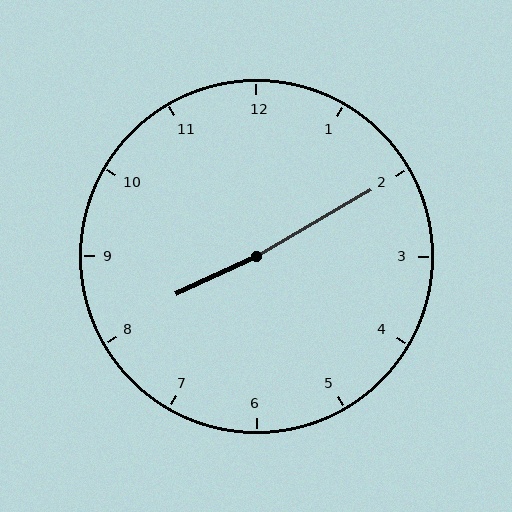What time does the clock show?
8:10.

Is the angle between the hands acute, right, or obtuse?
It is obtuse.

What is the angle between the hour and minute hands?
Approximately 175 degrees.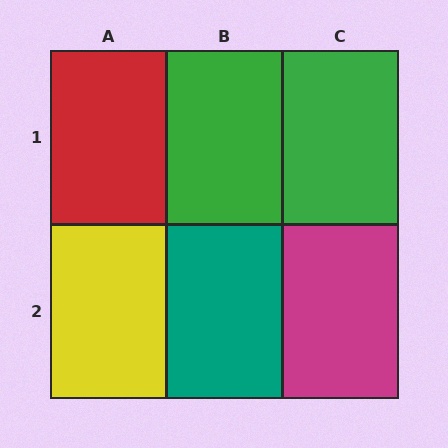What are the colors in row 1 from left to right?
Red, green, green.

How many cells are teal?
1 cell is teal.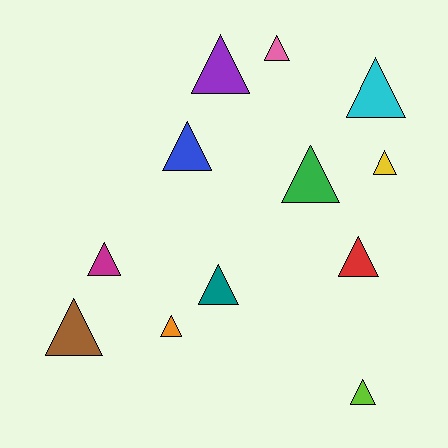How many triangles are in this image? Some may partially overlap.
There are 12 triangles.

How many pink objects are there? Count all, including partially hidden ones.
There is 1 pink object.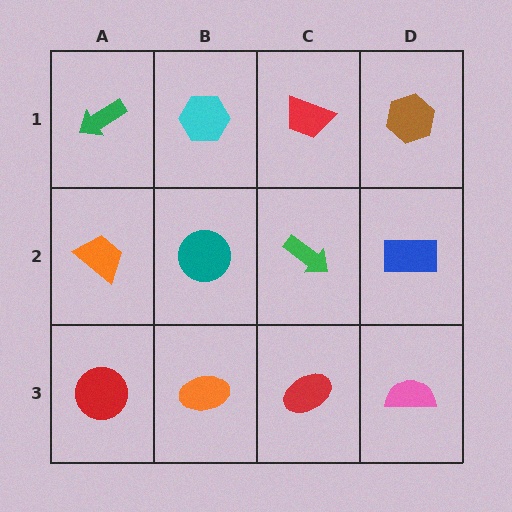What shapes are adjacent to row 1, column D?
A blue rectangle (row 2, column D), a red trapezoid (row 1, column C).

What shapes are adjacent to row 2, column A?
A green arrow (row 1, column A), a red circle (row 3, column A), a teal circle (row 2, column B).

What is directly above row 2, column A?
A green arrow.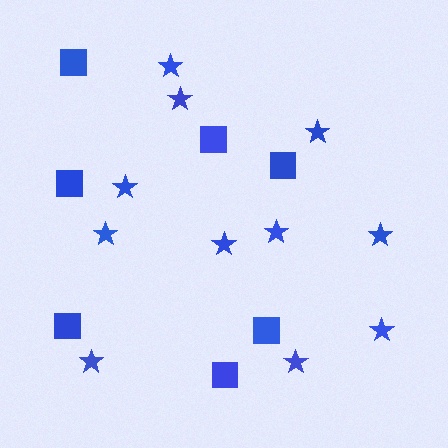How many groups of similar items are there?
There are 2 groups: one group of squares (7) and one group of stars (11).